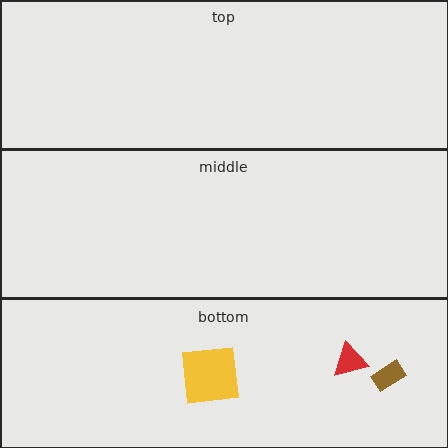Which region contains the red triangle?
The bottom region.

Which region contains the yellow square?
The bottom region.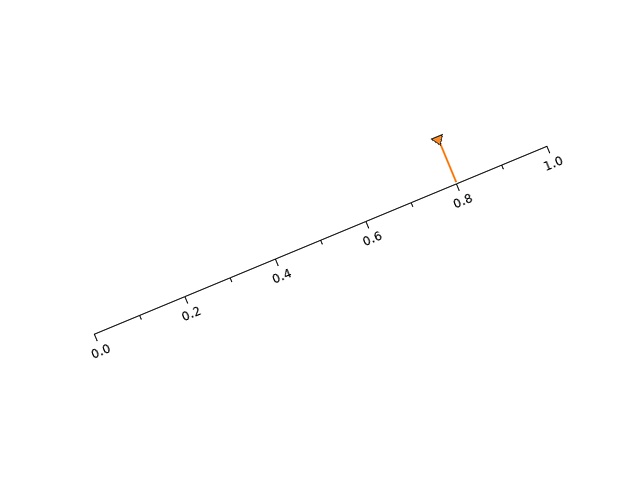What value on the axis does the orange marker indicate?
The marker indicates approximately 0.8.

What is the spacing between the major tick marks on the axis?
The major ticks are spaced 0.2 apart.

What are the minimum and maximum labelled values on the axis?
The axis runs from 0.0 to 1.0.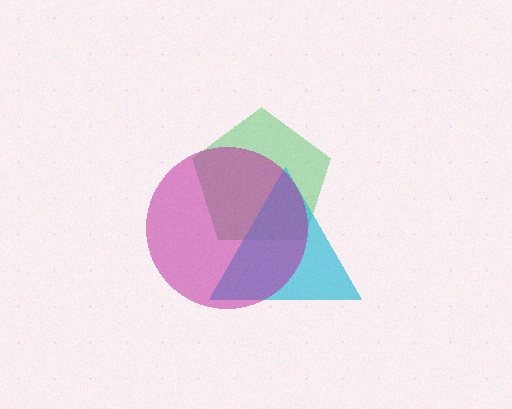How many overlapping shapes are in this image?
There are 3 overlapping shapes in the image.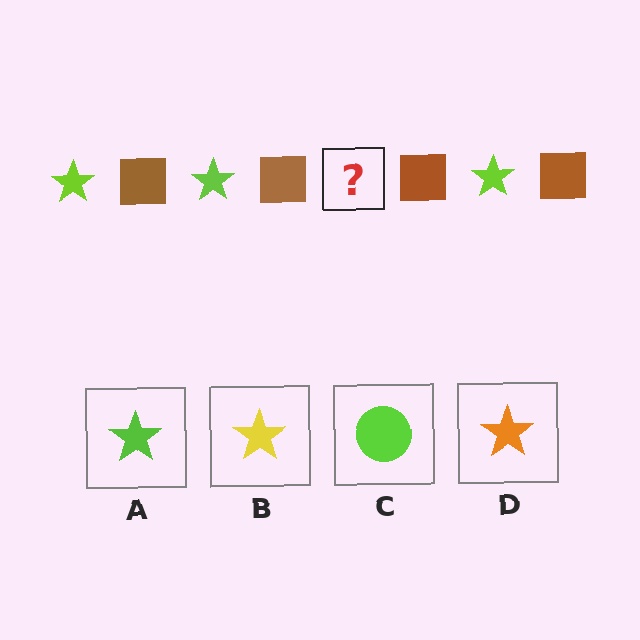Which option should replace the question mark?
Option A.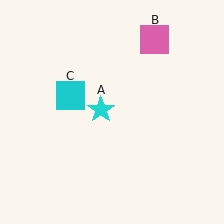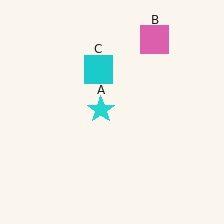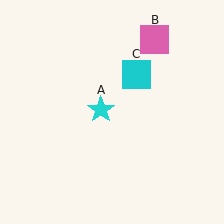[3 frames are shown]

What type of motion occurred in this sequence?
The cyan square (object C) rotated clockwise around the center of the scene.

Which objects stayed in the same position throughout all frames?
Cyan star (object A) and pink square (object B) remained stationary.